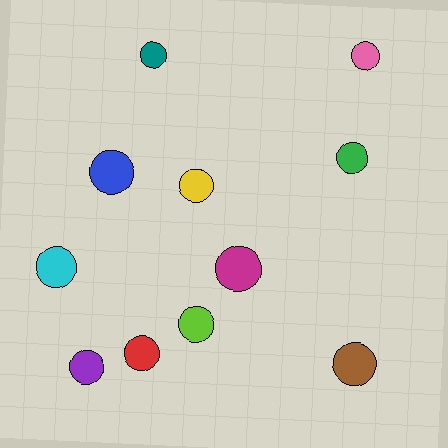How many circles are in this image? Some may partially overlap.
There are 11 circles.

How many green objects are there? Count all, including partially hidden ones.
There is 1 green object.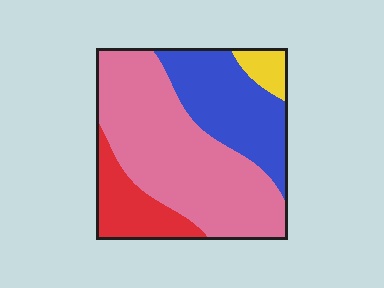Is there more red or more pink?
Pink.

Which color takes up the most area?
Pink, at roughly 55%.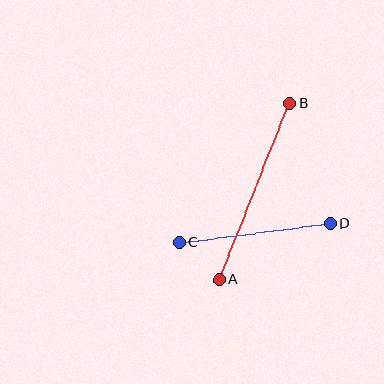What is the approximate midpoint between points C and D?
The midpoint is at approximately (255, 233) pixels.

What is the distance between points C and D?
The distance is approximately 152 pixels.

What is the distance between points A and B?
The distance is approximately 189 pixels.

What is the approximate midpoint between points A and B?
The midpoint is at approximately (254, 191) pixels.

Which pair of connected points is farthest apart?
Points A and B are farthest apart.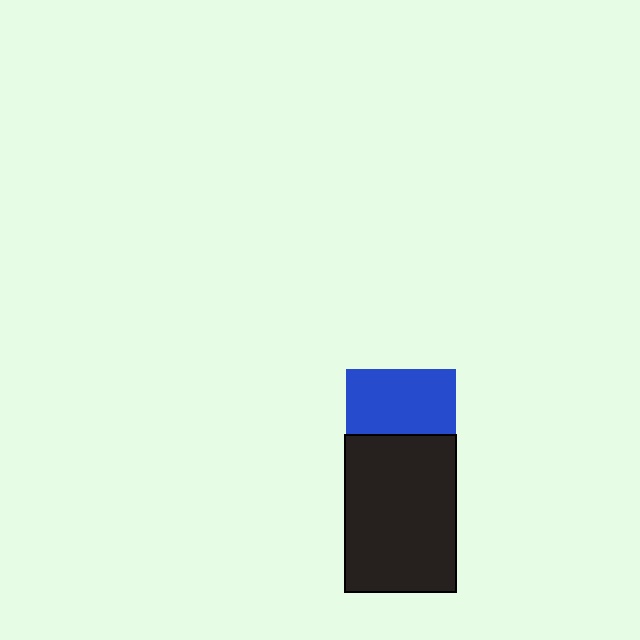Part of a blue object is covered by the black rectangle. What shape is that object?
It is a square.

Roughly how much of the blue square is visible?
About half of it is visible (roughly 58%).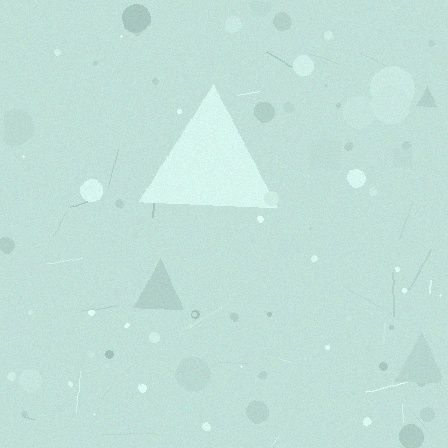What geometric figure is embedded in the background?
A triangle is embedded in the background.